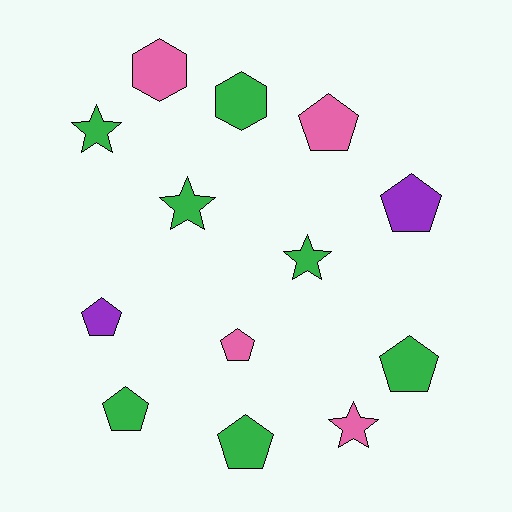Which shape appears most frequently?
Pentagon, with 7 objects.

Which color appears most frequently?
Green, with 7 objects.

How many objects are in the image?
There are 13 objects.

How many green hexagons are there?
There is 1 green hexagon.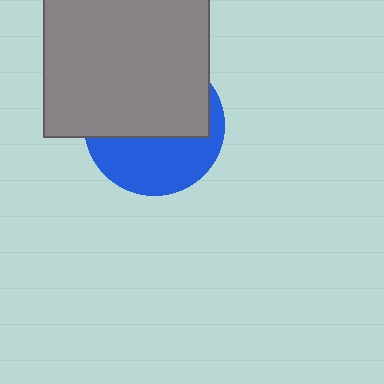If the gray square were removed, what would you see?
You would see the complete blue circle.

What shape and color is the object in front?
The object in front is a gray square.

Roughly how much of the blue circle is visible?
A small part of it is visible (roughly 43%).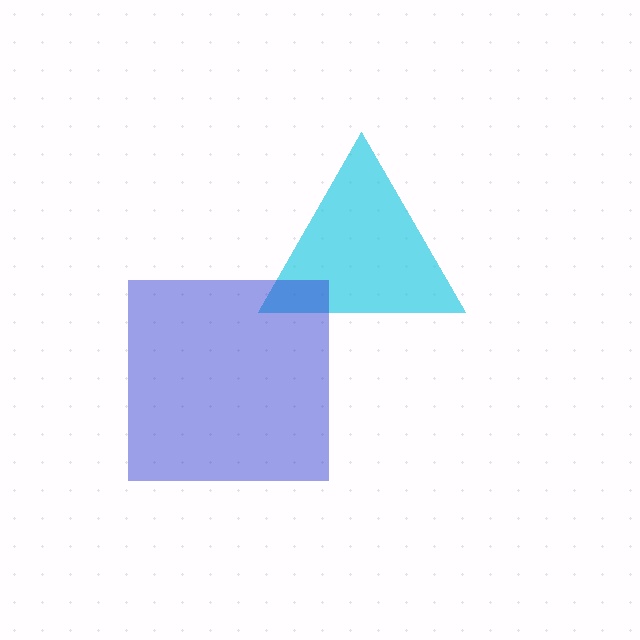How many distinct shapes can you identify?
There are 2 distinct shapes: a cyan triangle, a blue square.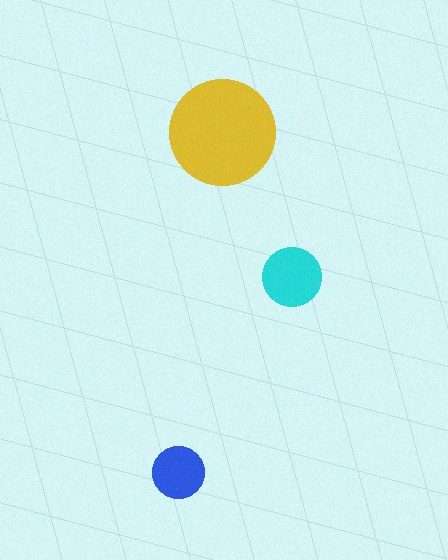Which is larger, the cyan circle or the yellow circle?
The yellow one.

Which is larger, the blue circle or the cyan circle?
The cyan one.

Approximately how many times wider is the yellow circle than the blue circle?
About 2 times wider.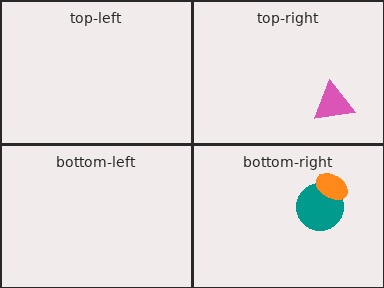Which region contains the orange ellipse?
The bottom-right region.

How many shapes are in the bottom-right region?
2.